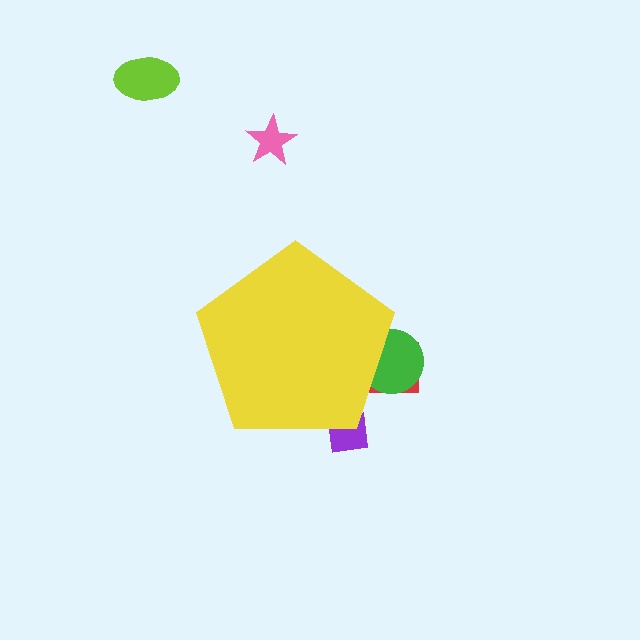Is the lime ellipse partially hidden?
No, the lime ellipse is fully visible.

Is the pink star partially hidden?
No, the pink star is fully visible.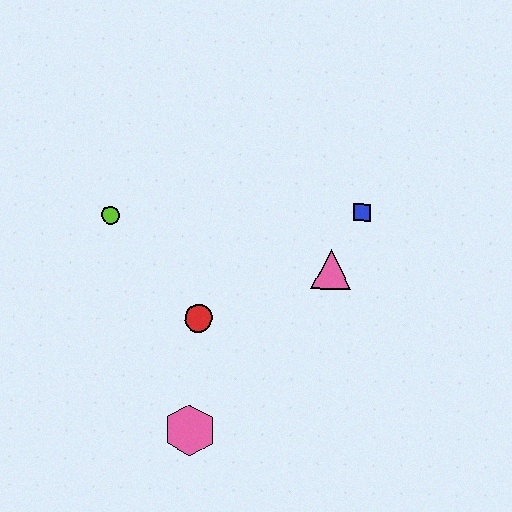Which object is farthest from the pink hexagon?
The blue square is farthest from the pink hexagon.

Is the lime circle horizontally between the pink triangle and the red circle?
No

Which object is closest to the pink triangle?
The blue square is closest to the pink triangle.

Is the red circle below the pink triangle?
Yes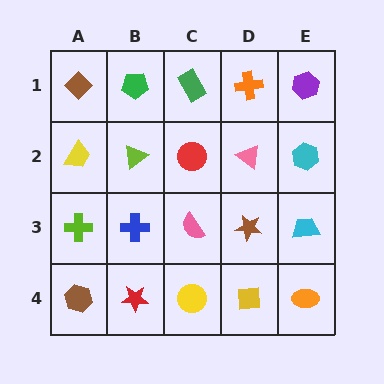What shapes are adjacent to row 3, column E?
A cyan hexagon (row 2, column E), an orange ellipse (row 4, column E), a brown star (row 3, column D).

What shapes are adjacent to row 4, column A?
A lime cross (row 3, column A), a red star (row 4, column B).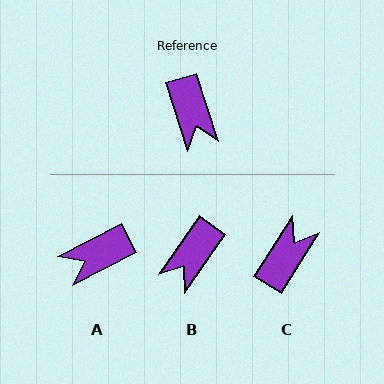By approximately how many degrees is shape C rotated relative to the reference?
Approximately 130 degrees counter-clockwise.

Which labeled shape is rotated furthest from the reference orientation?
C, about 130 degrees away.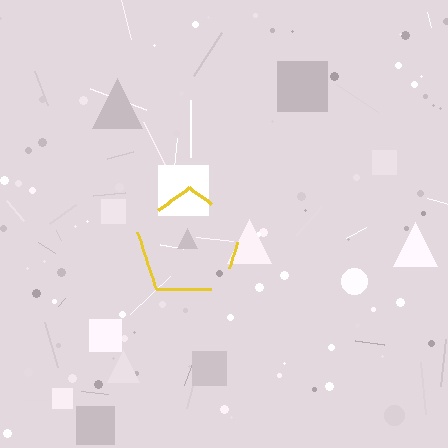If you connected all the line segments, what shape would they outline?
They would outline a pentagon.